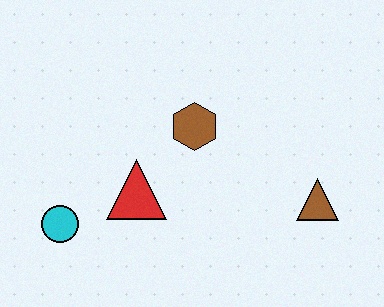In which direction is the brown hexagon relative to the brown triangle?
The brown hexagon is to the left of the brown triangle.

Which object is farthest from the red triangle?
The brown triangle is farthest from the red triangle.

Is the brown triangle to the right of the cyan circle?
Yes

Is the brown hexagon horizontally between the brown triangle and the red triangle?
Yes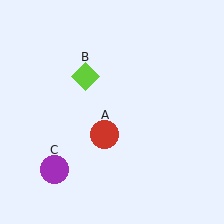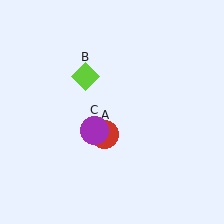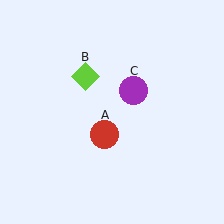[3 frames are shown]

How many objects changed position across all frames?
1 object changed position: purple circle (object C).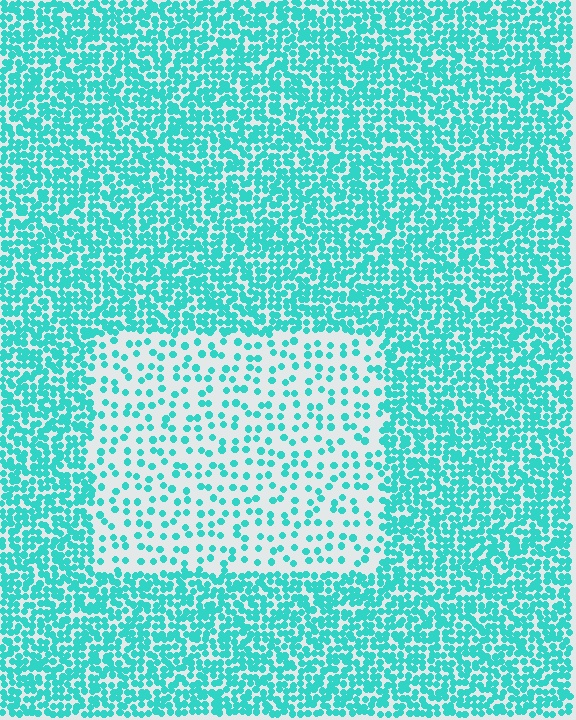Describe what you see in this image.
The image contains small cyan elements arranged at two different densities. A rectangle-shaped region is visible where the elements are less densely packed than the surrounding area.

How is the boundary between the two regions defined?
The boundary is defined by a change in element density (approximately 2.8x ratio). All elements are the same color, size, and shape.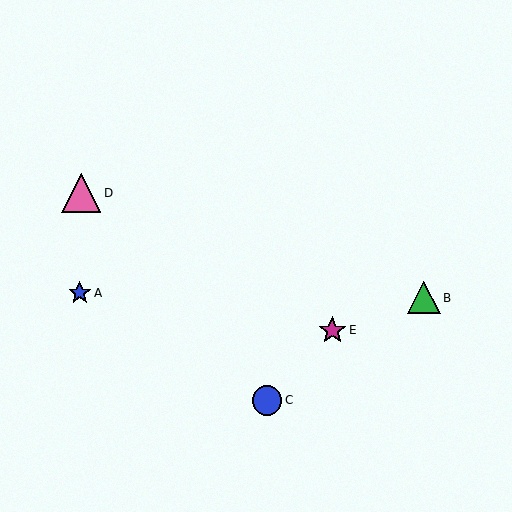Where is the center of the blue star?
The center of the blue star is at (80, 293).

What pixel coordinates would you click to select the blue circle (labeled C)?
Click at (267, 400) to select the blue circle C.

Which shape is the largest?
The pink triangle (labeled D) is the largest.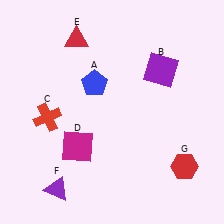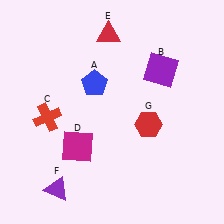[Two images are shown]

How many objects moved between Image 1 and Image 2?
2 objects moved between the two images.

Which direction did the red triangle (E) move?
The red triangle (E) moved right.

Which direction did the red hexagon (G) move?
The red hexagon (G) moved up.